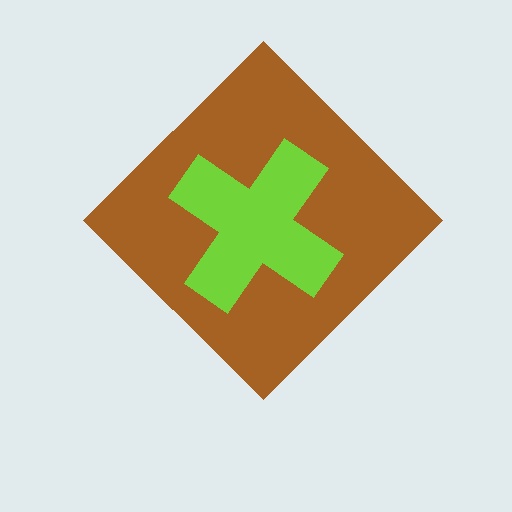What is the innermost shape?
The lime cross.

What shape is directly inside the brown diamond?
The lime cross.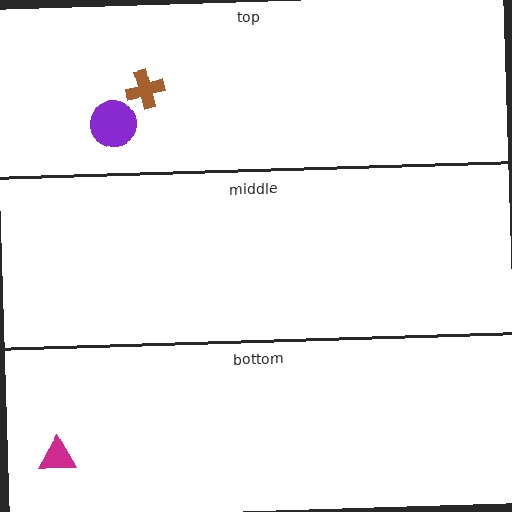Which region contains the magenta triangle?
The bottom region.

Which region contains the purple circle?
The top region.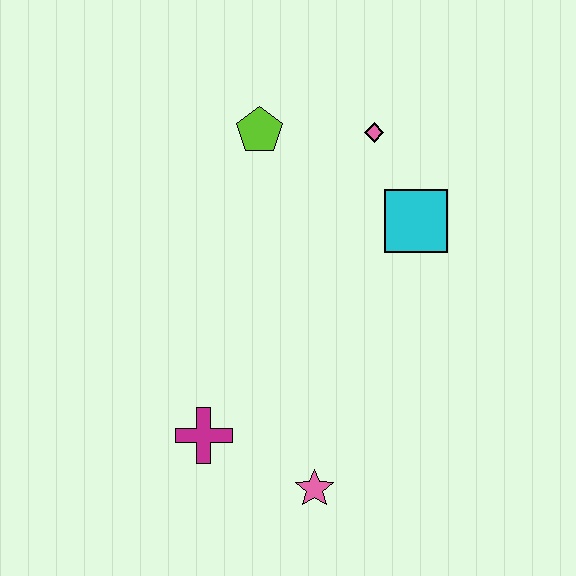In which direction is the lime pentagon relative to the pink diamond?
The lime pentagon is to the left of the pink diamond.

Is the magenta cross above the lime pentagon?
No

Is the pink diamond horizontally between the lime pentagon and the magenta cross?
No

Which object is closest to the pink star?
The magenta cross is closest to the pink star.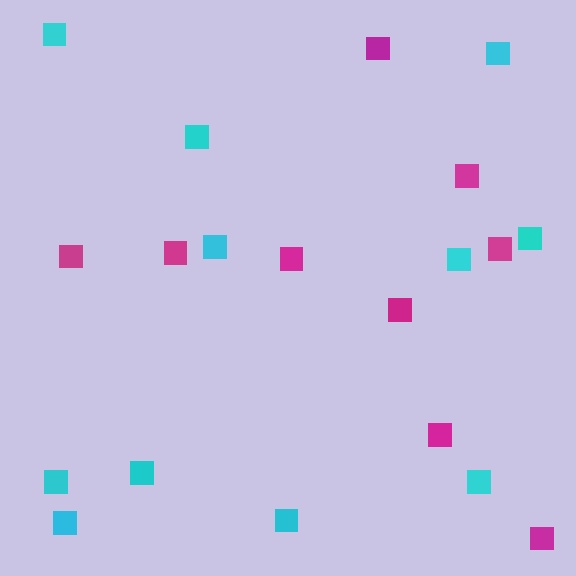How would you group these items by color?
There are 2 groups: one group of cyan squares (11) and one group of magenta squares (9).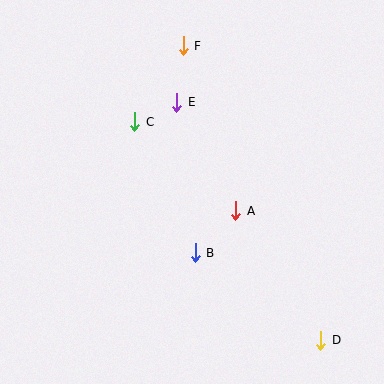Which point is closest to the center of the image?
Point A at (236, 211) is closest to the center.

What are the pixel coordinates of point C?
Point C is at (135, 122).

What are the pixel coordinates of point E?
Point E is at (177, 102).